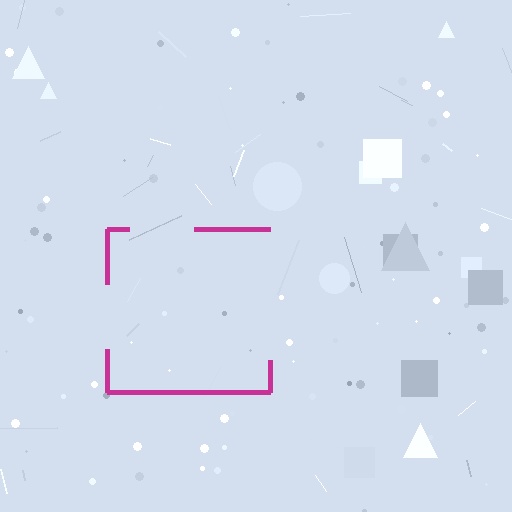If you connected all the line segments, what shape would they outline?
They would outline a square.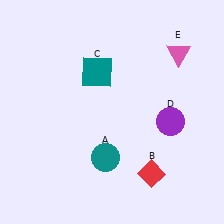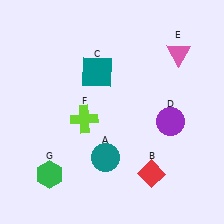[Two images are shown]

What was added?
A lime cross (F), a green hexagon (G) were added in Image 2.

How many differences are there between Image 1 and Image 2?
There are 2 differences between the two images.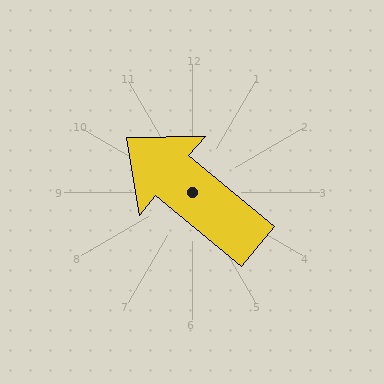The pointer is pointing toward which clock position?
Roughly 10 o'clock.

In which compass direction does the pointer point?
Northwest.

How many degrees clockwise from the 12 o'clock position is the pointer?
Approximately 310 degrees.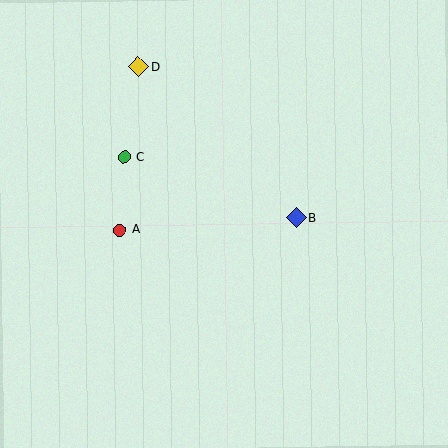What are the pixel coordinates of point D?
Point D is at (139, 67).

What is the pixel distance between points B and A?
The distance between B and A is 177 pixels.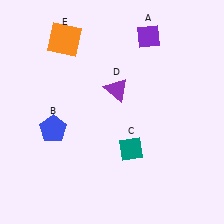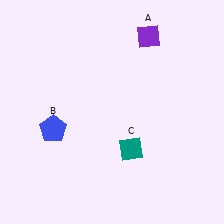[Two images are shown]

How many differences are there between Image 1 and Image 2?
There are 2 differences between the two images.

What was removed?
The orange square (E), the purple triangle (D) were removed in Image 2.